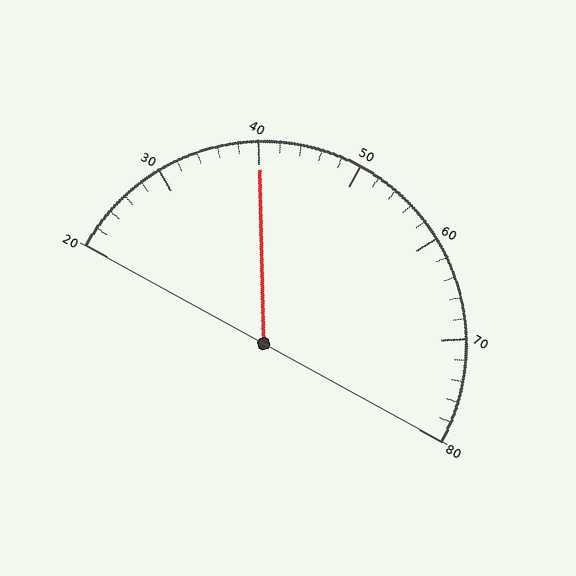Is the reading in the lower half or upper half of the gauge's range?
The reading is in the lower half of the range (20 to 80).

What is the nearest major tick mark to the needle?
The nearest major tick mark is 40.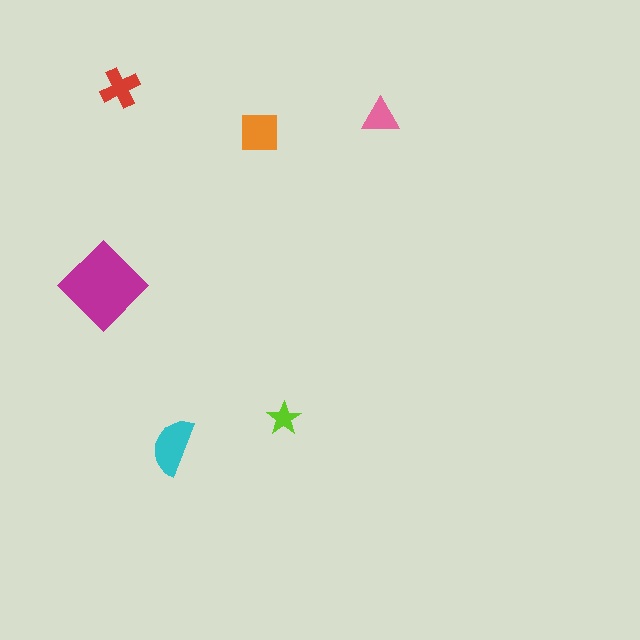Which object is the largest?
The magenta diamond.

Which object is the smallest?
The lime star.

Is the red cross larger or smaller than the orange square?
Smaller.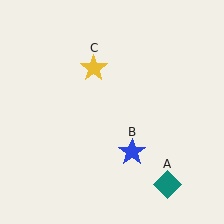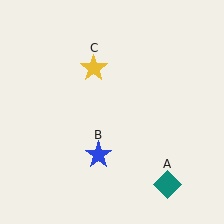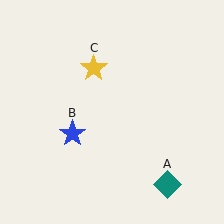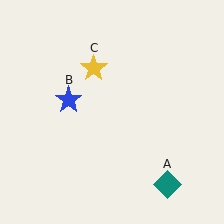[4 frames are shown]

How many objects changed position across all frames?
1 object changed position: blue star (object B).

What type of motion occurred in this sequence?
The blue star (object B) rotated clockwise around the center of the scene.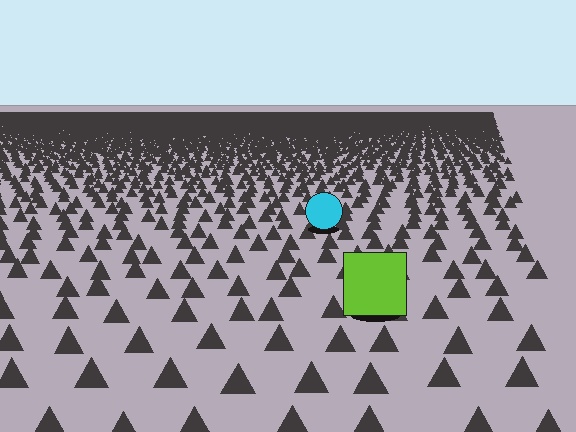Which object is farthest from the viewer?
The cyan circle is farthest from the viewer. It appears smaller and the ground texture around it is denser.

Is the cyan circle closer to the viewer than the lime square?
No. The lime square is closer — you can tell from the texture gradient: the ground texture is coarser near it.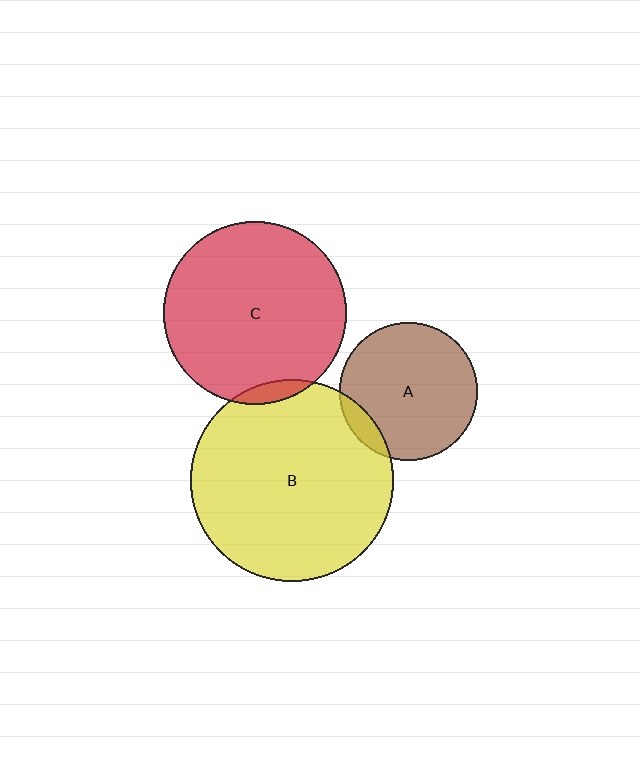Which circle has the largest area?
Circle B (yellow).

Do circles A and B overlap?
Yes.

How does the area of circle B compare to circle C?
Approximately 1.2 times.